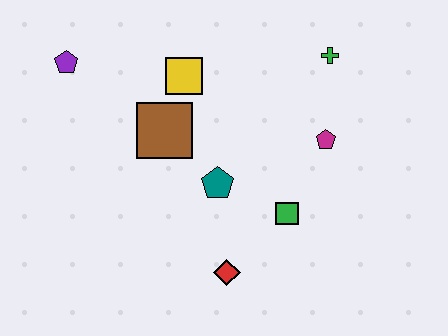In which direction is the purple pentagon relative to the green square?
The purple pentagon is to the left of the green square.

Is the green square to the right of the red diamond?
Yes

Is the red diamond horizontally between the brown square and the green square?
Yes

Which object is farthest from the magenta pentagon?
The purple pentagon is farthest from the magenta pentagon.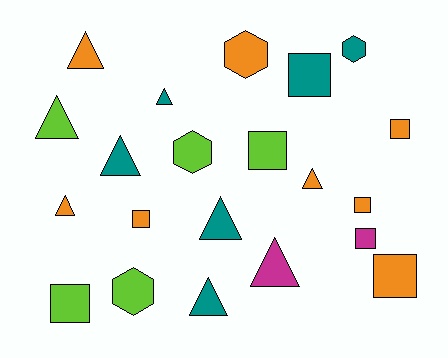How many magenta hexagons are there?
There are no magenta hexagons.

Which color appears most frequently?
Orange, with 8 objects.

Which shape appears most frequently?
Triangle, with 9 objects.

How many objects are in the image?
There are 21 objects.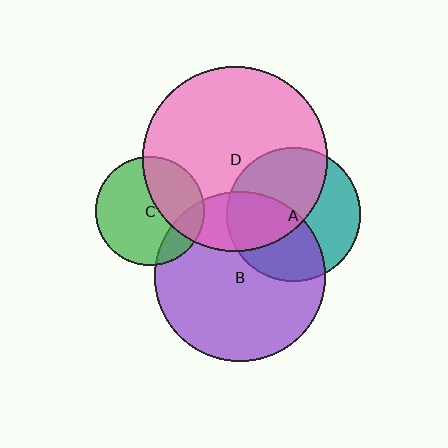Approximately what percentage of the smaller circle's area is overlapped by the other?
Approximately 55%.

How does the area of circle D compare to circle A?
Approximately 1.9 times.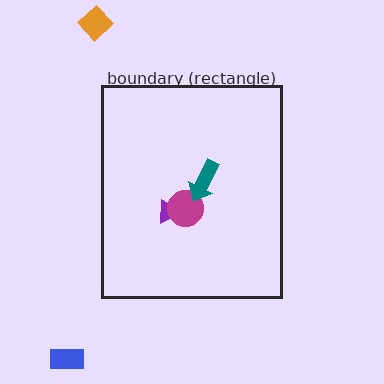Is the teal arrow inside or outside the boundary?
Inside.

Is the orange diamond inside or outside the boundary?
Outside.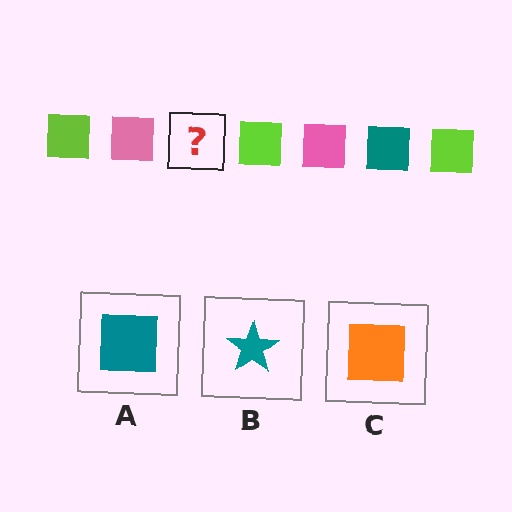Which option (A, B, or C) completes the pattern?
A.